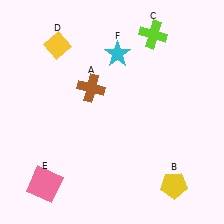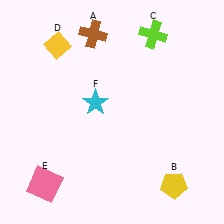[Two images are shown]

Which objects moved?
The objects that moved are: the brown cross (A), the cyan star (F).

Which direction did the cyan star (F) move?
The cyan star (F) moved down.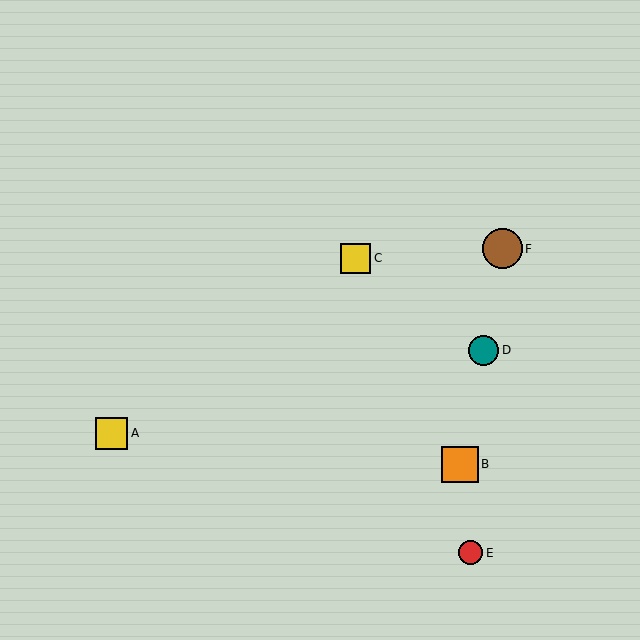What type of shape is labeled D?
Shape D is a teal circle.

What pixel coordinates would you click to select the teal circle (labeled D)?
Click at (484, 350) to select the teal circle D.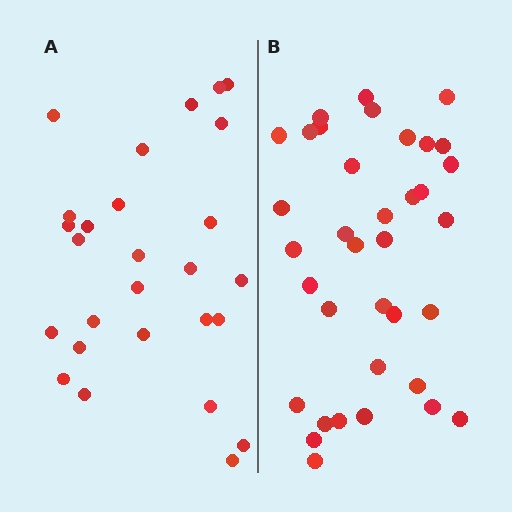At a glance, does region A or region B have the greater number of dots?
Region B (the right region) has more dots.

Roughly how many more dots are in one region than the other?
Region B has roughly 8 or so more dots than region A.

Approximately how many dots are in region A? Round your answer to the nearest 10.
About 30 dots. (The exact count is 27, which rounds to 30.)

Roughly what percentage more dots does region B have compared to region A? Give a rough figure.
About 35% more.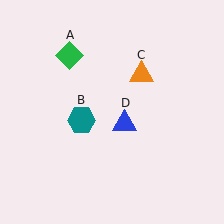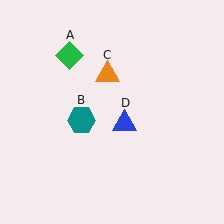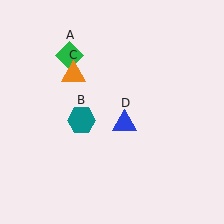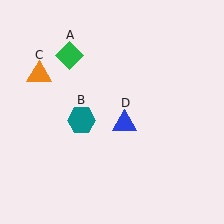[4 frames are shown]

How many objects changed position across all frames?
1 object changed position: orange triangle (object C).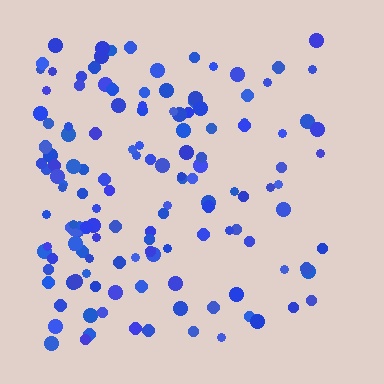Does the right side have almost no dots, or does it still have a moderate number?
Still a moderate number, just noticeably fewer than the left.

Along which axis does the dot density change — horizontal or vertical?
Horizontal.